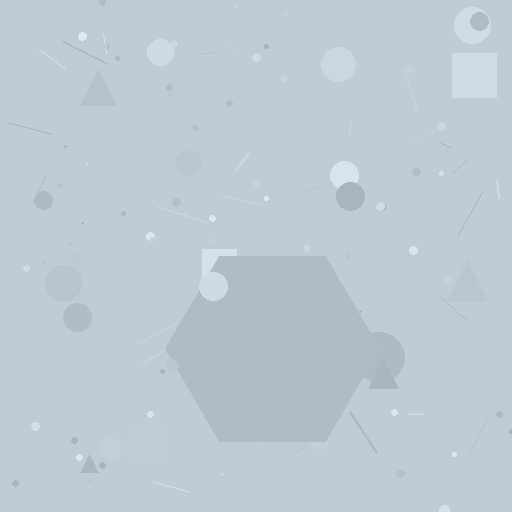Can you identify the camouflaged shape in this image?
The camouflaged shape is a hexagon.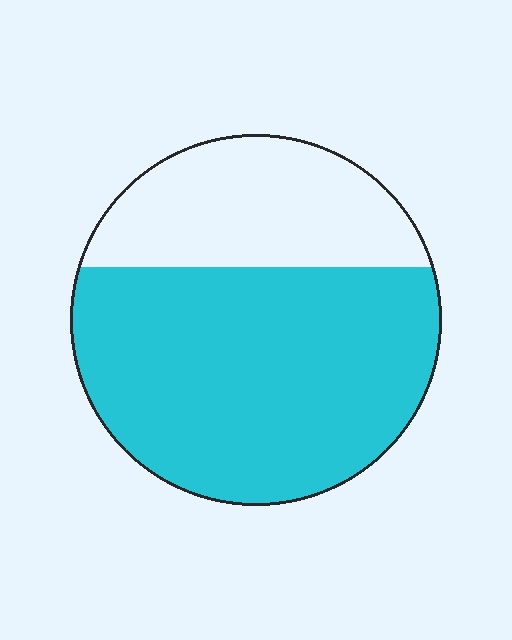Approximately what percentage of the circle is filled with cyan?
Approximately 70%.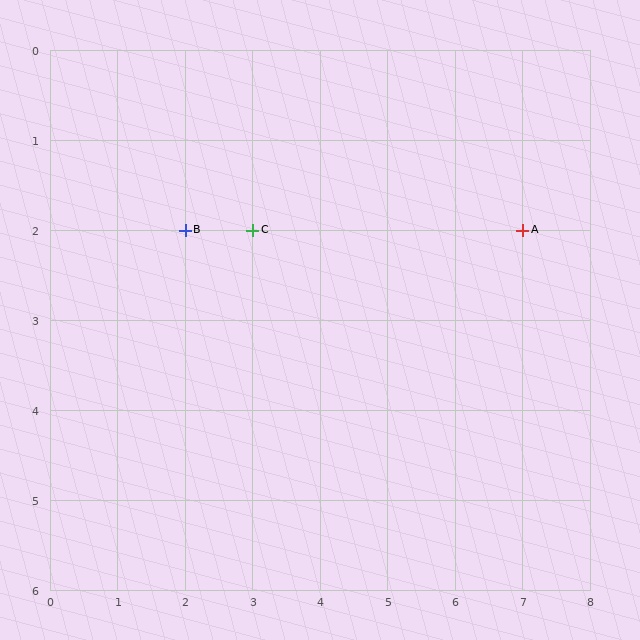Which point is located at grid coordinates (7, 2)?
Point A is at (7, 2).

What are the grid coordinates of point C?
Point C is at grid coordinates (3, 2).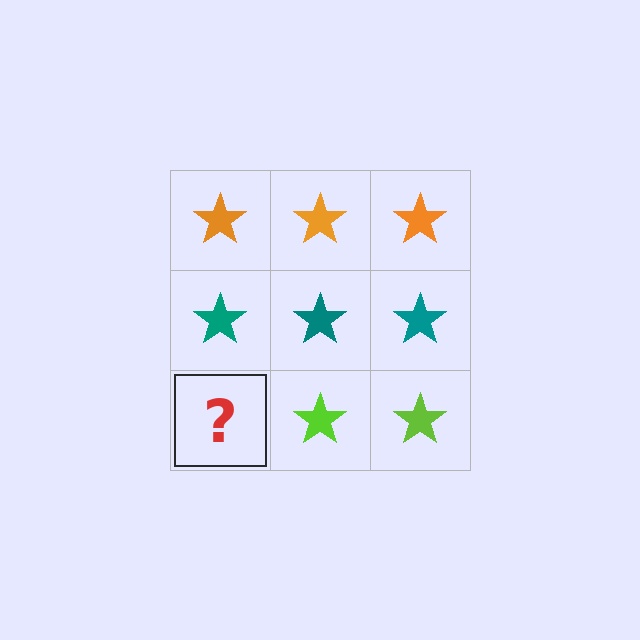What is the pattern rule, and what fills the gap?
The rule is that each row has a consistent color. The gap should be filled with a lime star.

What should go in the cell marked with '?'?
The missing cell should contain a lime star.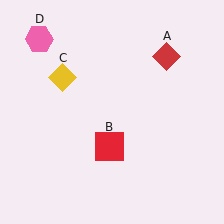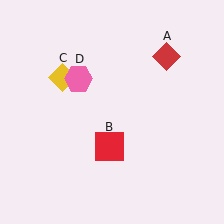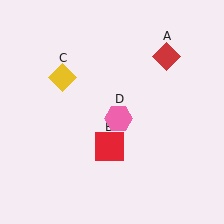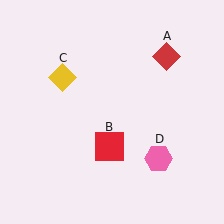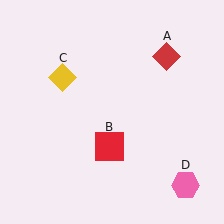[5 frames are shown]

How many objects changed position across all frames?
1 object changed position: pink hexagon (object D).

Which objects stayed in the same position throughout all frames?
Red diamond (object A) and red square (object B) and yellow diamond (object C) remained stationary.